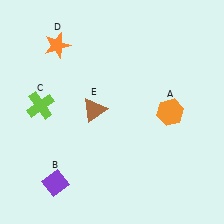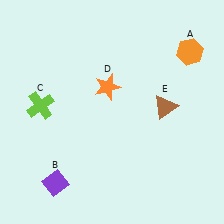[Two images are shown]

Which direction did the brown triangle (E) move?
The brown triangle (E) moved right.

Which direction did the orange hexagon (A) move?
The orange hexagon (A) moved up.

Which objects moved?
The objects that moved are: the orange hexagon (A), the orange star (D), the brown triangle (E).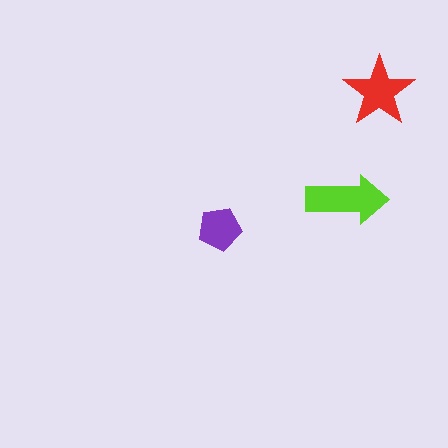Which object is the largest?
The lime arrow.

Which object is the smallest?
The purple pentagon.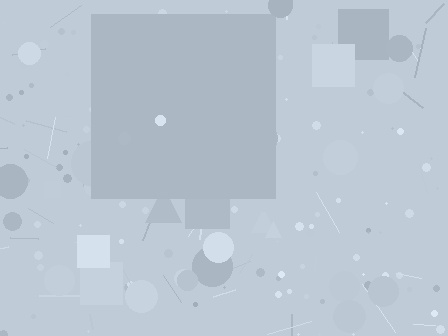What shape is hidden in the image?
A square is hidden in the image.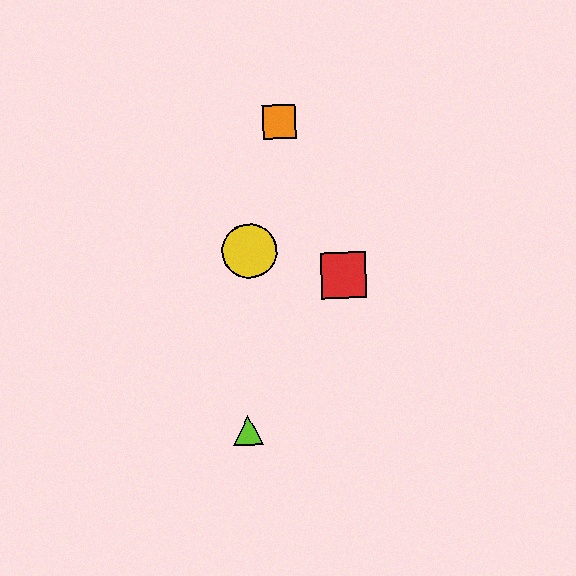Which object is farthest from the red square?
The lime triangle is farthest from the red square.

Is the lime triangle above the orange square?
No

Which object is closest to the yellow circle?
The red square is closest to the yellow circle.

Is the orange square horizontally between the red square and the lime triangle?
Yes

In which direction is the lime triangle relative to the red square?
The lime triangle is below the red square.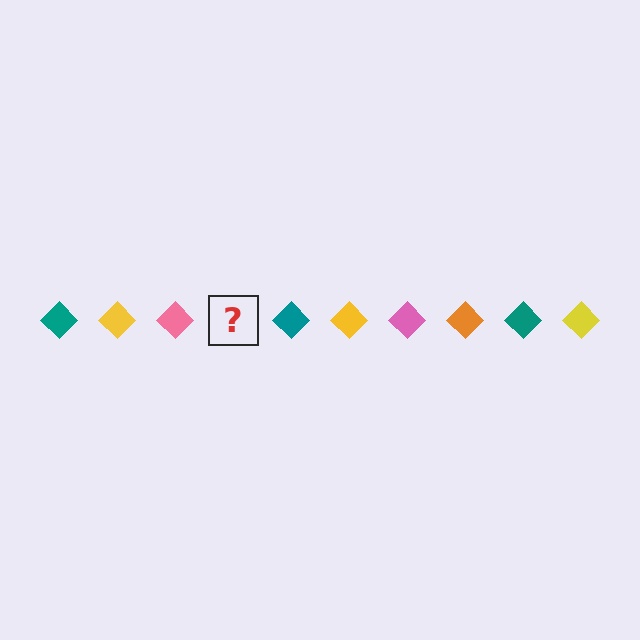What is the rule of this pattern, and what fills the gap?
The rule is that the pattern cycles through teal, yellow, pink, orange diamonds. The gap should be filled with an orange diamond.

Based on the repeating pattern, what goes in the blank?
The blank should be an orange diamond.